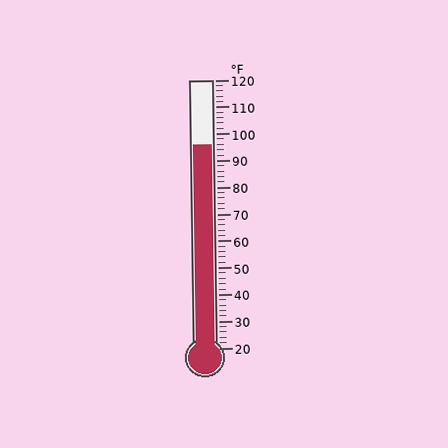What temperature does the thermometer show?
The thermometer shows approximately 96°F.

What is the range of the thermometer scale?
The thermometer scale ranges from 20°F to 120°F.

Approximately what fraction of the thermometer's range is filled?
The thermometer is filled to approximately 75% of its range.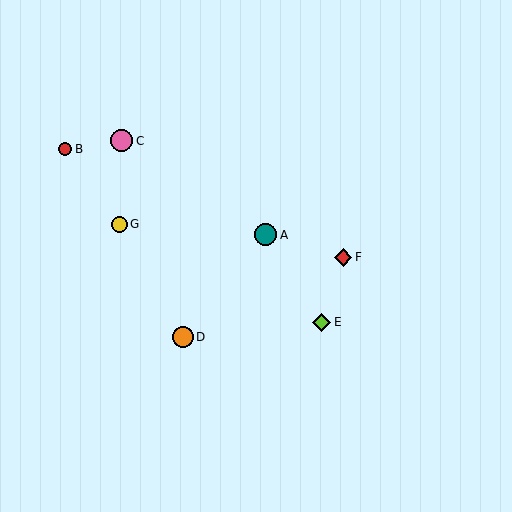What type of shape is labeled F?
Shape F is a red diamond.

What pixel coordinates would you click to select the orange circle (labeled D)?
Click at (183, 337) to select the orange circle D.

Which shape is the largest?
The pink circle (labeled C) is the largest.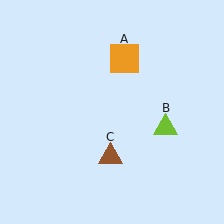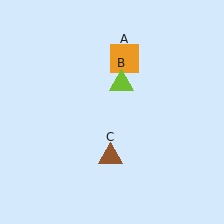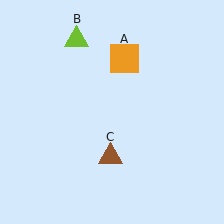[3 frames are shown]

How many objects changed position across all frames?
1 object changed position: lime triangle (object B).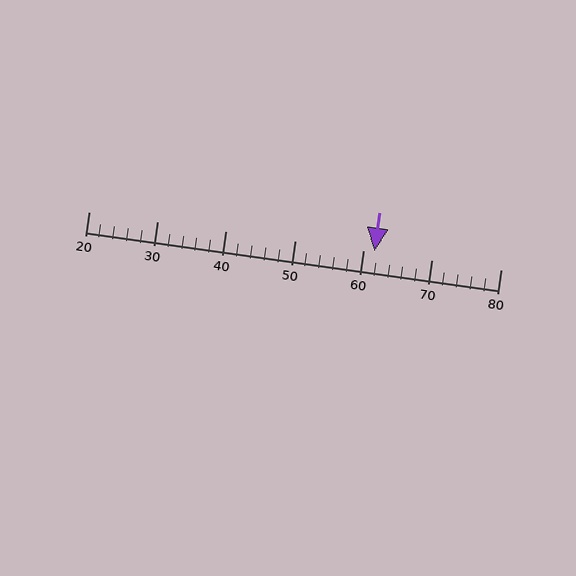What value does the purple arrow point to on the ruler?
The purple arrow points to approximately 62.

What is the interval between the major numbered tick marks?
The major tick marks are spaced 10 units apart.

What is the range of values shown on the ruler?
The ruler shows values from 20 to 80.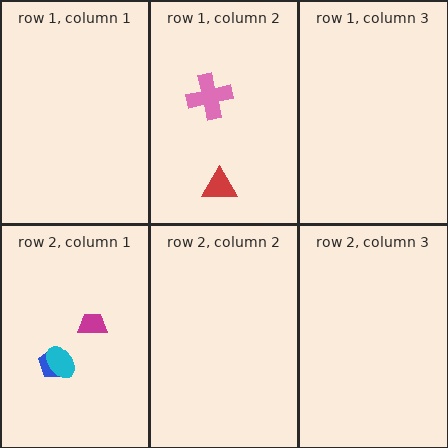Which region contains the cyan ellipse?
The row 2, column 1 region.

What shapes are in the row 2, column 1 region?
The blue pentagon, the cyan ellipse, the magenta trapezoid.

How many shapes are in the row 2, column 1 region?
3.